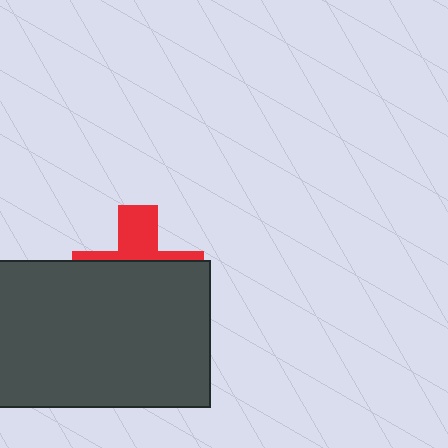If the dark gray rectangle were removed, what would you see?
You would see the complete red cross.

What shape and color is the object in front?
The object in front is a dark gray rectangle.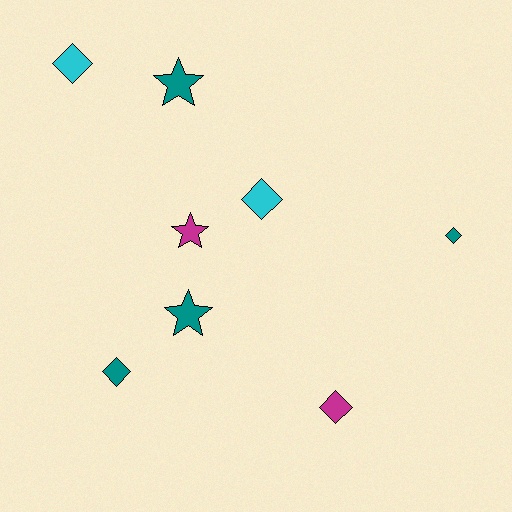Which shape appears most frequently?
Diamond, with 5 objects.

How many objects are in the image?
There are 8 objects.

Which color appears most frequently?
Teal, with 4 objects.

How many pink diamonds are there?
There are no pink diamonds.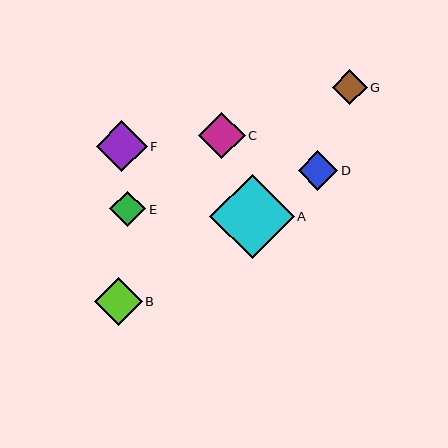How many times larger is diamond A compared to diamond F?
Diamond A is approximately 1.7 times the size of diamond F.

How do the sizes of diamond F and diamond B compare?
Diamond F and diamond B are approximately the same size.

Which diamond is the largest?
Diamond A is the largest with a size of approximately 84 pixels.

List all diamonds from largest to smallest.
From largest to smallest: A, F, B, C, D, E, G.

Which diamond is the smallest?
Diamond G is the smallest with a size of approximately 35 pixels.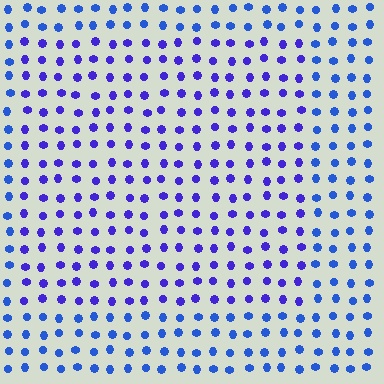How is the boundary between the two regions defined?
The boundary is defined purely by a slight shift in hue (about 28 degrees). Spacing, size, and orientation are identical on both sides.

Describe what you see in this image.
The image is filled with small blue elements in a uniform arrangement. A rectangle-shaped region is visible where the elements are tinted to a slightly different hue, forming a subtle color boundary.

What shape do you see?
I see a rectangle.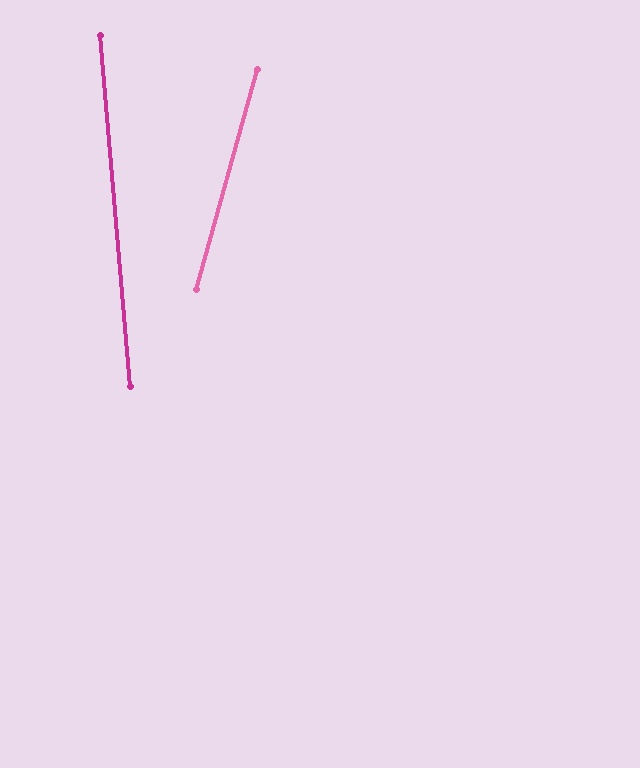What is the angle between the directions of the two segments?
Approximately 20 degrees.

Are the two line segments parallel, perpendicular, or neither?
Neither parallel nor perpendicular — they differ by about 20°.